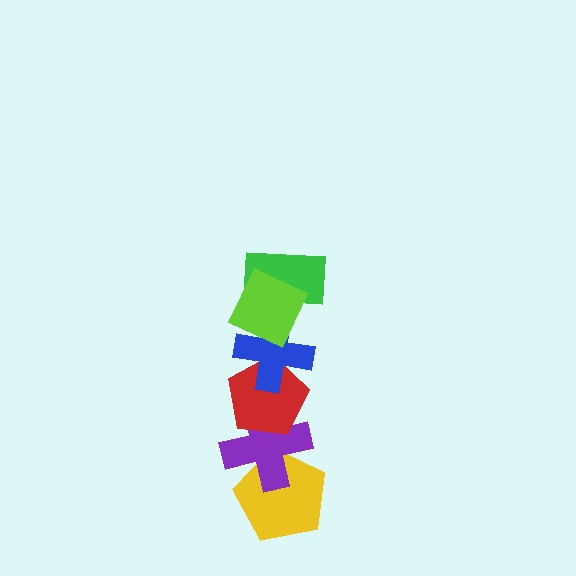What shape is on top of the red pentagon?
The blue cross is on top of the red pentagon.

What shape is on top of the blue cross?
The green rectangle is on top of the blue cross.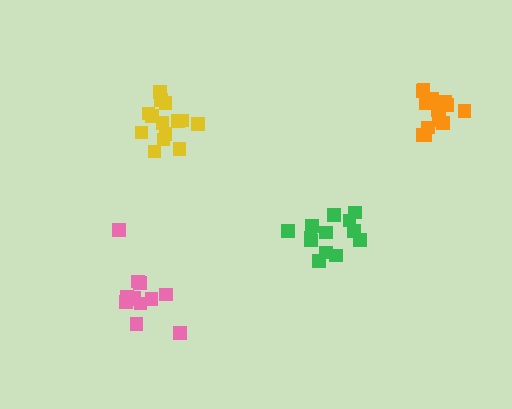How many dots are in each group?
Group 1: 12 dots, Group 2: 13 dots, Group 3: 15 dots, Group 4: 15 dots (55 total).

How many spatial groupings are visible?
There are 4 spatial groupings.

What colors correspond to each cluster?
The clusters are colored: pink, green, yellow, orange.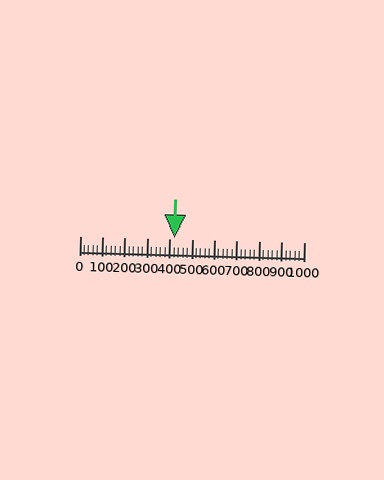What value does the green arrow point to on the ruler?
The green arrow points to approximately 420.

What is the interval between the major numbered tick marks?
The major tick marks are spaced 100 units apart.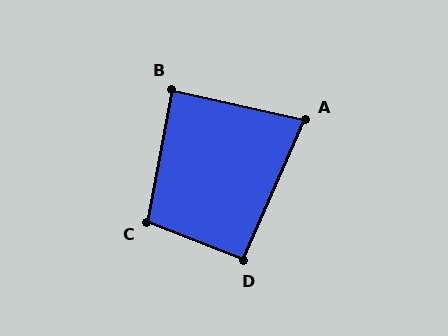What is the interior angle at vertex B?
Approximately 88 degrees (approximately right).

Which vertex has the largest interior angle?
C, at approximately 101 degrees.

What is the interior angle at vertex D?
Approximately 92 degrees (approximately right).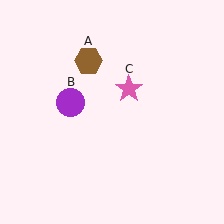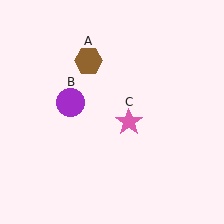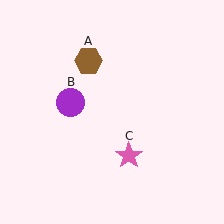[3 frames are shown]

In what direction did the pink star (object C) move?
The pink star (object C) moved down.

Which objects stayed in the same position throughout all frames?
Brown hexagon (object A) and purple circle (object B) remained stationary.